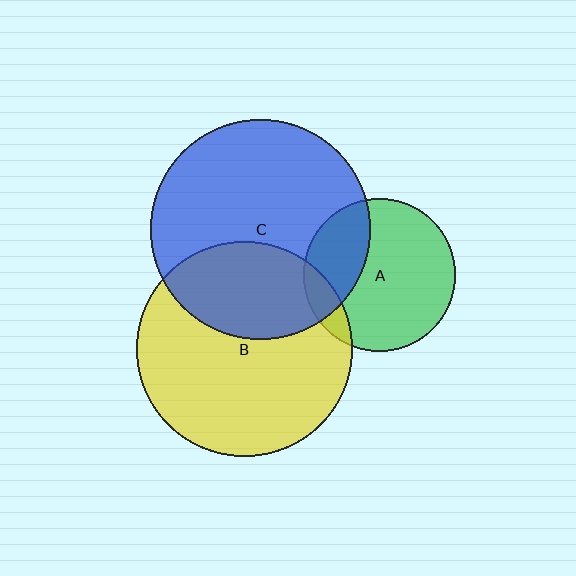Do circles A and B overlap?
Yes.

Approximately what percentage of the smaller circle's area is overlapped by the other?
Approximately 10%.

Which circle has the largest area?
Circle C (blue).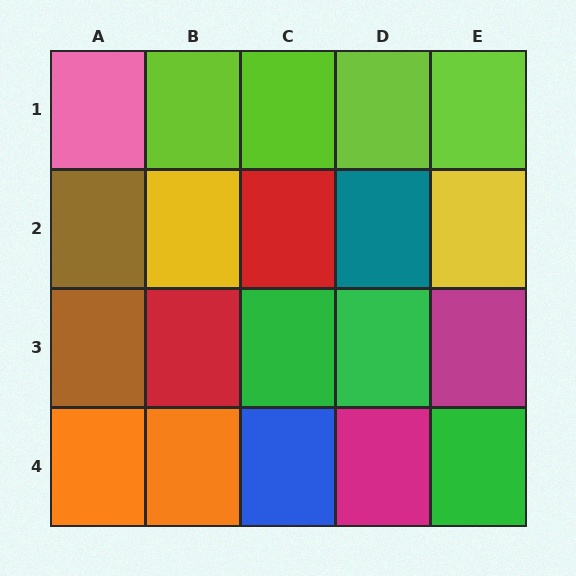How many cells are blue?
1 cell is blue.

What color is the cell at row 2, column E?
Yellow.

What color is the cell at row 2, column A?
Brown.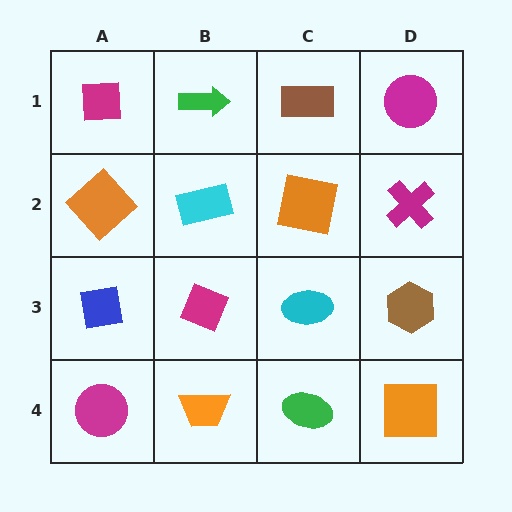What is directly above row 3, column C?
An orange square.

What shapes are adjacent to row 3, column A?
An orange diamond (row 2, column A), a magenta circle (row 4, column A), a magenta diamond (row 3, column B).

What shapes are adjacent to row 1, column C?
An orange square (row 2, column C), a green arrow (row 1, column B), a magenta circle (row 1, column D).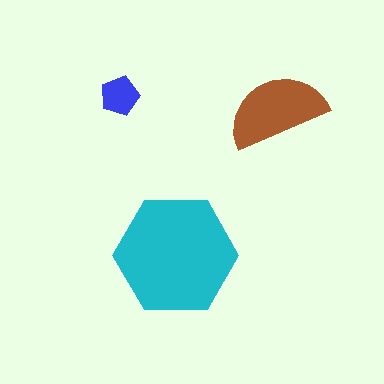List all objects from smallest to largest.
The blue pentagon, the brown semicircle, the cyan hexagon.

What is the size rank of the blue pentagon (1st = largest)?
3rd.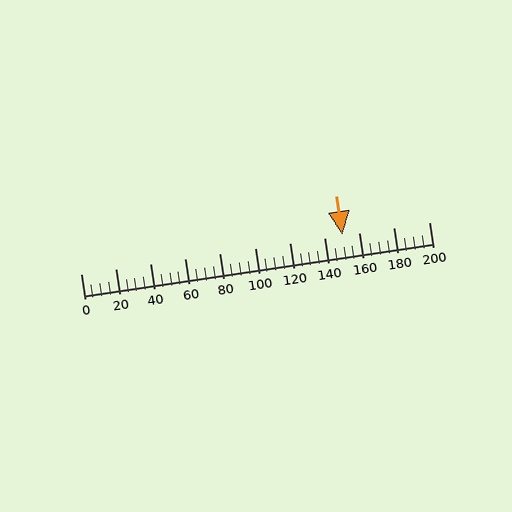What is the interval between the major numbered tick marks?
The major tick marks are spaced 20 units apart.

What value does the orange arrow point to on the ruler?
The orange arrow points to approximately 150.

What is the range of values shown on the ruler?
The ruler shows values from 0 to 200.